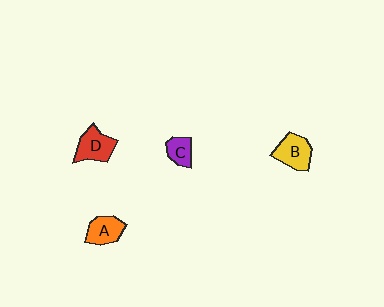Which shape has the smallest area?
Shape C (purple).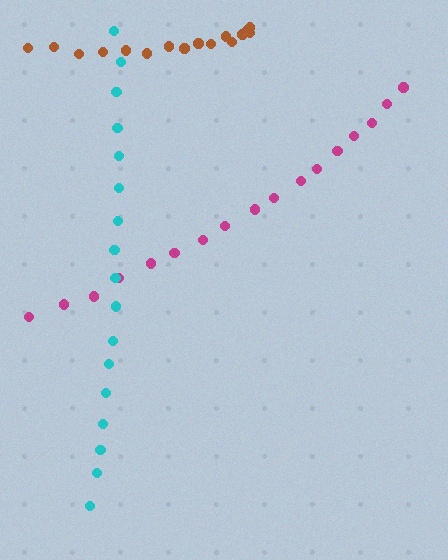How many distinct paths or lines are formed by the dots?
There are 3 distinct paths.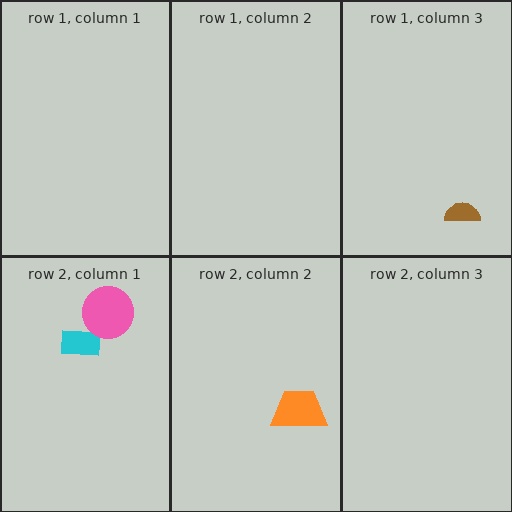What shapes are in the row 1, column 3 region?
The brown semicircle.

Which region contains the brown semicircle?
The row 1, column 3 region.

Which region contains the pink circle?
The row 2, column 1 region.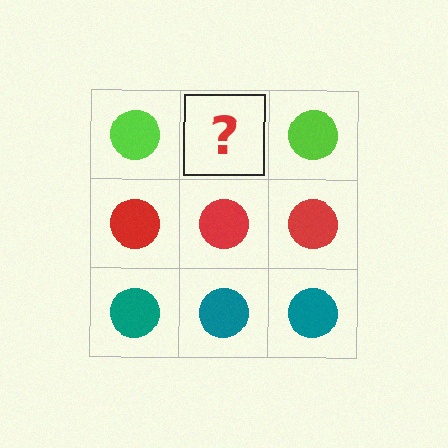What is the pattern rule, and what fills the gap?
The rule is that each row has a consistent color. The gap should be filled with a lime circle.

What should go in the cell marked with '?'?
The missing cell should contain a lime circle.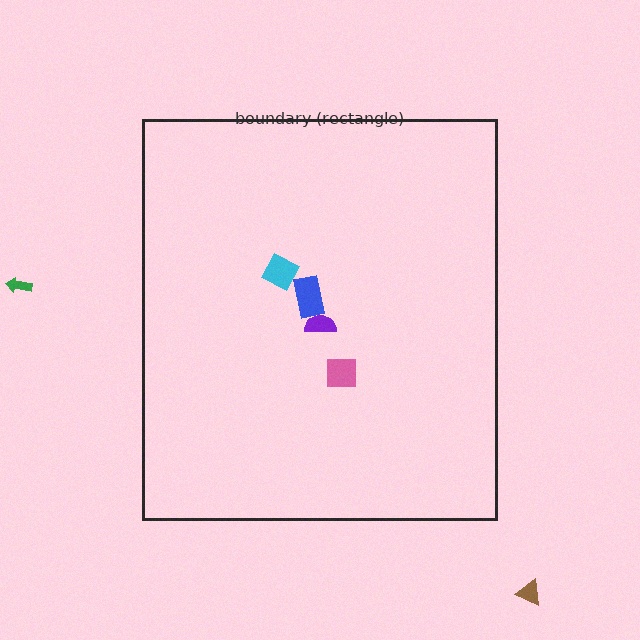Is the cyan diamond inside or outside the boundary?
Inside.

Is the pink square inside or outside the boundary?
Inside.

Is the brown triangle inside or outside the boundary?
Outside.